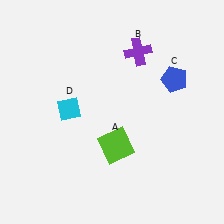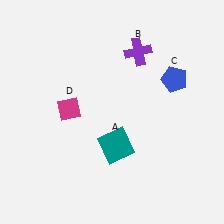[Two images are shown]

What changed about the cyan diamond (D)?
In Image 1, D is cyan. In Image 2, it changed to magenta.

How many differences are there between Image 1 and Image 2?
There are 2 differences between the two images.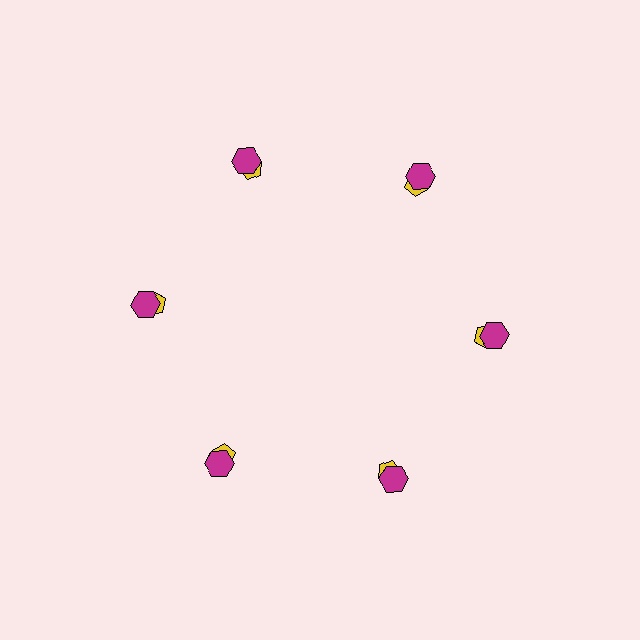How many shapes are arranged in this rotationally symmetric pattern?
There are 12 shapes, arranged in 6 groups of 2.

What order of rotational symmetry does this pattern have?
This pattern has 6-fold rotational symmetry.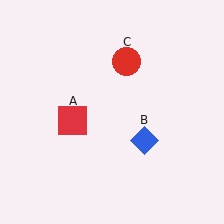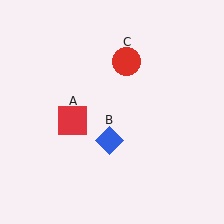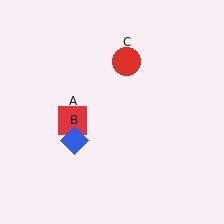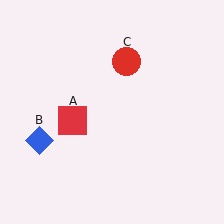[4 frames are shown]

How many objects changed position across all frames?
1 object changed position: blue diamond (object B).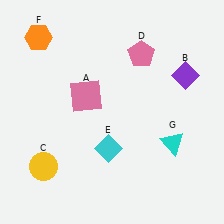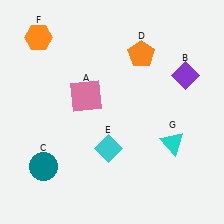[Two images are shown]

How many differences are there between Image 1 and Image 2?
There are 2 differences between the two images.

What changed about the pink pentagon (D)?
In Image 1, D is pink. In Image 2, it changed to orange.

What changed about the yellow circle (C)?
In Image 1, C is yellow. In Image 2, it changed to teal.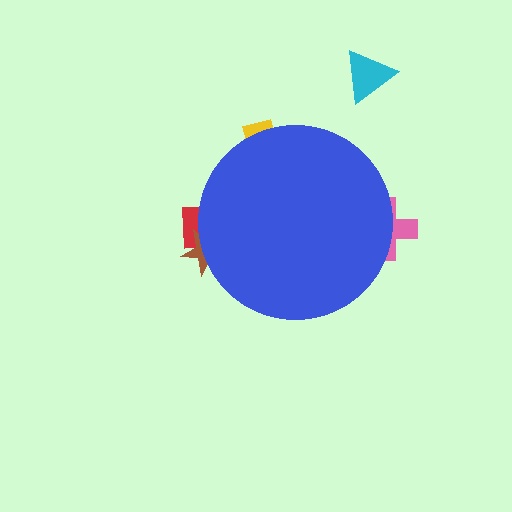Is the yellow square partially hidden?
Yes, the yellow square is partially hidden behind the blue circle.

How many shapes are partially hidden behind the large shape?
4 shapes are partially hidden.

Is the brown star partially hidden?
Yes, the brown star is partially hidden behind the blue circle.